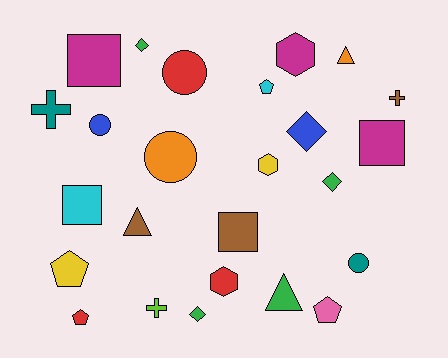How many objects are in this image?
There are 25 objects.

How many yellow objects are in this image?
There are 2 yellow objects.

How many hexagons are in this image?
There are 3 hexagons.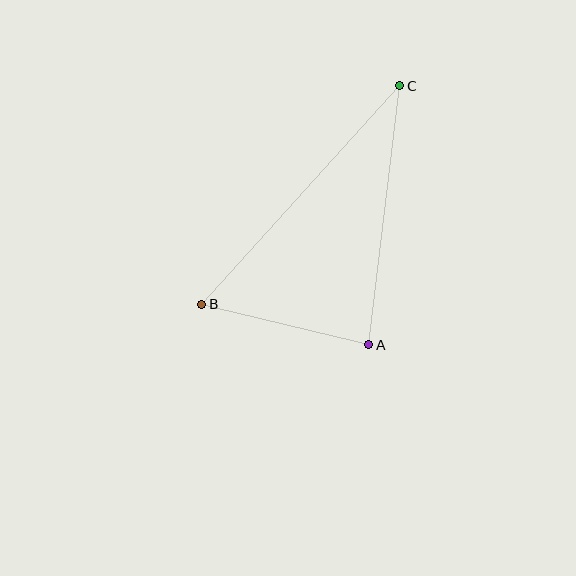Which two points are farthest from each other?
Points B and C are farthest from each other.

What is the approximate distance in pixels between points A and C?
The distance between A and C is approximately 261 pixels.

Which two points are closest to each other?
Points A and B are closest to each other.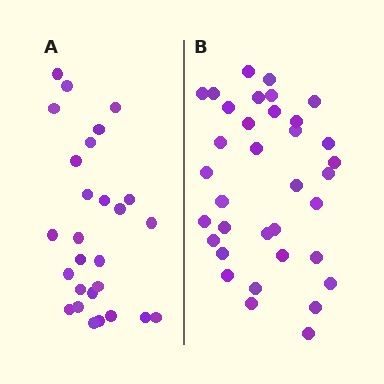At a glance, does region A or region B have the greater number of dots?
Region B (the right region) has more dots.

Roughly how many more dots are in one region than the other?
Region B has roughly 8 or so more dots than region A.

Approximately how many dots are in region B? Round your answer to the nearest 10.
About 40 dots. (The exact count is 35, which rounds to 40.)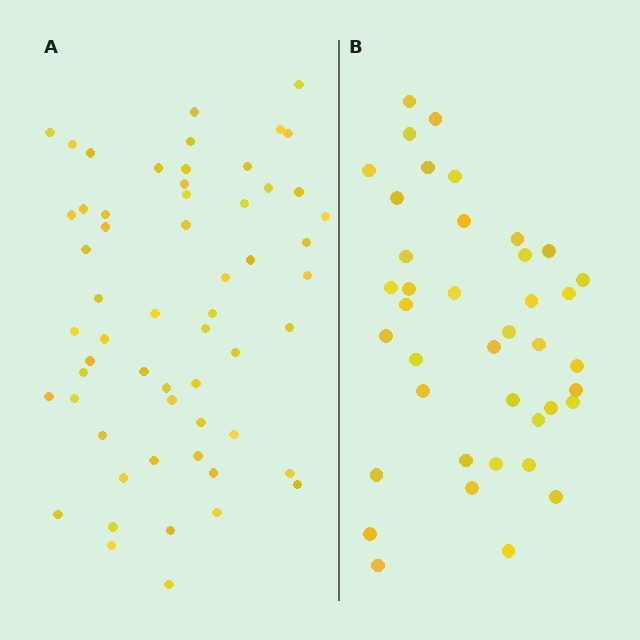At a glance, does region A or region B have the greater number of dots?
Region A (the left region) has more dots.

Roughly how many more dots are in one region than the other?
Region A has approximately 20 more dots than region B.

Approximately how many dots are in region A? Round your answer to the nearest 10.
About 60 dots. (The exact count is 58, which rounds to 60.)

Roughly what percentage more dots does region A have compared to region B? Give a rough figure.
About 45% more.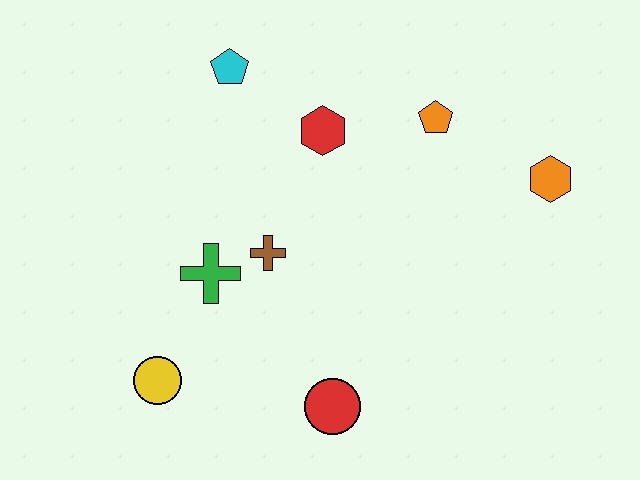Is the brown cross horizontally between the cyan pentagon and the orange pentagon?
Yes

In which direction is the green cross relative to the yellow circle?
The green cross is above the yellow circle.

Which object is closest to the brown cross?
The green cross is closest to the brown cross.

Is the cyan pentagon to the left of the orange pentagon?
Yes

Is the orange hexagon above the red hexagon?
No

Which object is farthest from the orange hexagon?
The yellow circle is farthest from the orange hexagon.